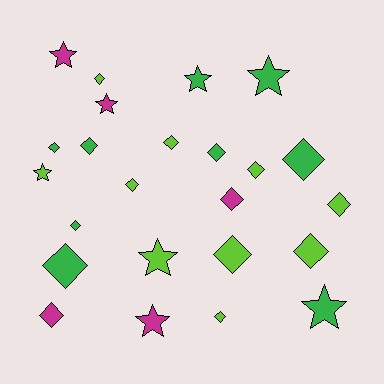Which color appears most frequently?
Lime, with 10 objects.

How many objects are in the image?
There are 24 objects.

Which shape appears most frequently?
Diamond, with 16 objects.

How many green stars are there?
There are 3 green stars.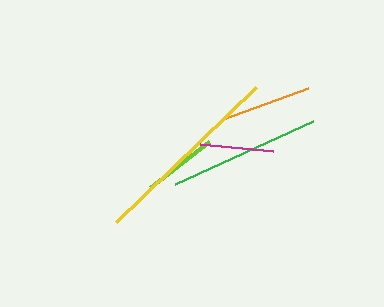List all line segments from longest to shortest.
From longest to shortest: yellow, green, orange, lime, magenta.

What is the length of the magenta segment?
The magenta segment is approximately 73 pixels long.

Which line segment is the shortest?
The magenta line is the shortest at approximately 73 pixels.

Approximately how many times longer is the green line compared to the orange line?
The green line is approximately 1.7 times the length of the orange line.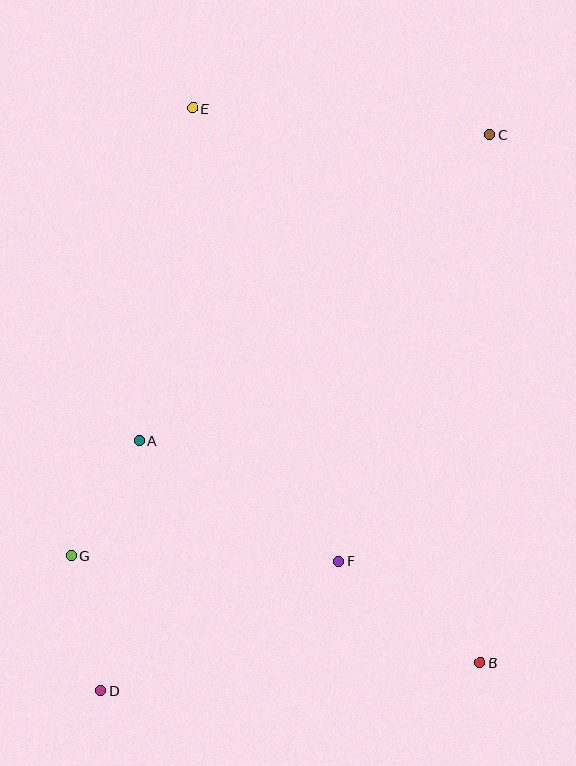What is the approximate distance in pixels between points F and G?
The distance between F and G is approximately 267 pixels.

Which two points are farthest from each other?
Points C and D are farthest from each other.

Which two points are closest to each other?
Points A and G are closest to each other.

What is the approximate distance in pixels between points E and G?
The distance between E and G is approximately 463 pixels.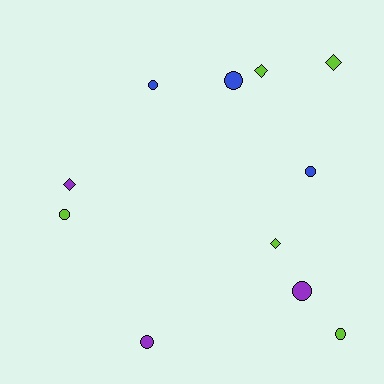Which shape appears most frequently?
Circle, with 7 objects.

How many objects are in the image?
There are 11 objects.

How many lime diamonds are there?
There are 3 lime diamonds.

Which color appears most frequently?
Lime, with 5 objects.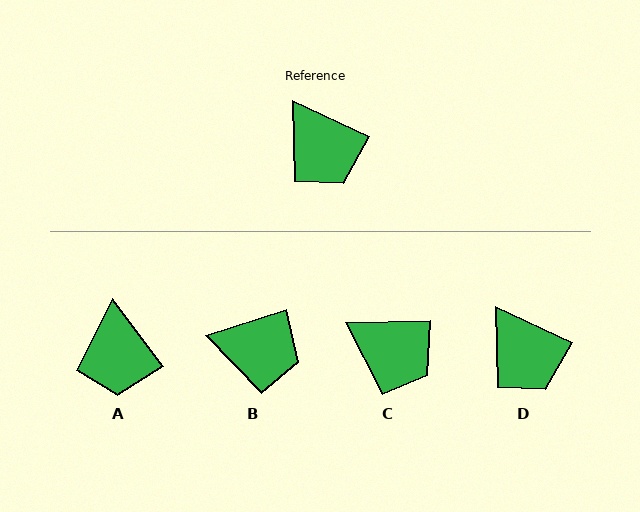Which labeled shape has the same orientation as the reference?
D.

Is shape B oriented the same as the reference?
No, it is off by about 43 degrees.